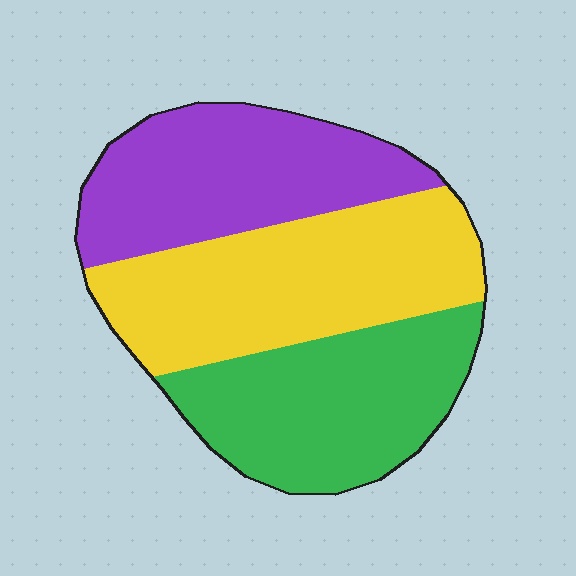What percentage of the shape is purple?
Purple covers 31% of the shape.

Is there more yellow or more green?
Yellow.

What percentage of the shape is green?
Green covers 32% of the shape.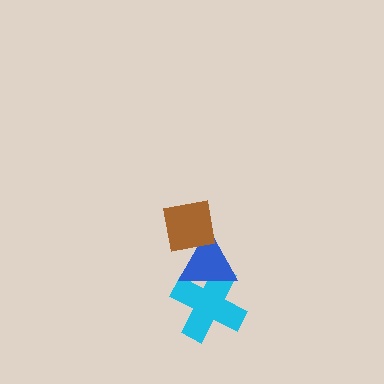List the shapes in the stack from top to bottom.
From top to bottom: the brown square, the blue triangle, the cyan cross.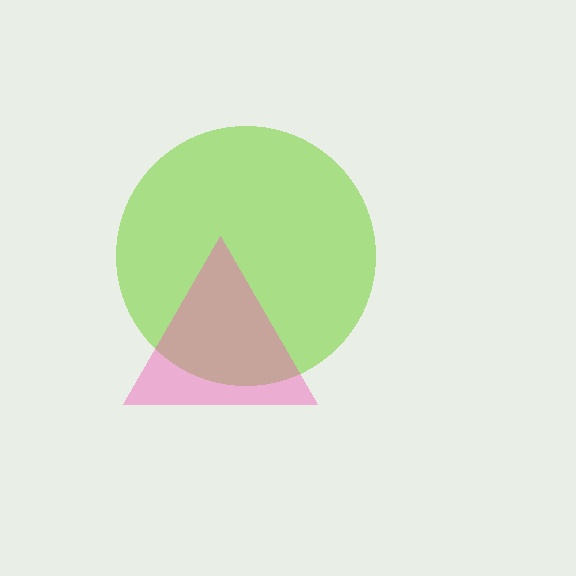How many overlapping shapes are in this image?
There are 2 overlapping shapes in the image.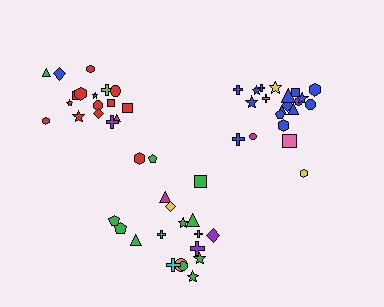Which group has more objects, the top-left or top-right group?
The top-right group.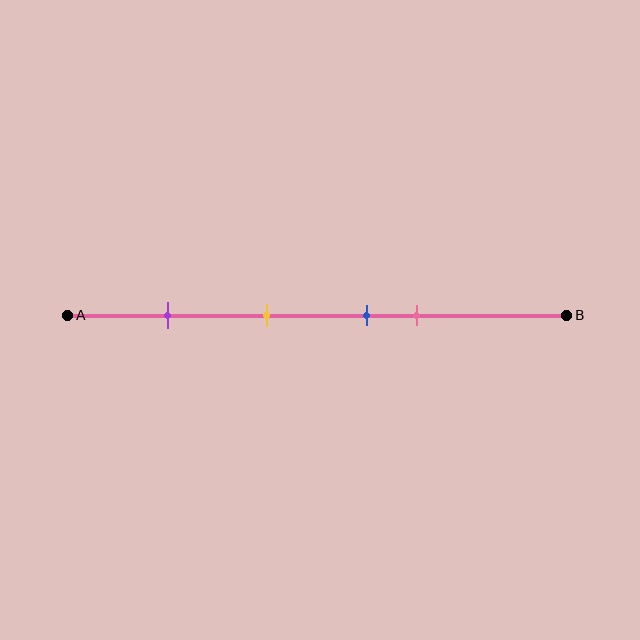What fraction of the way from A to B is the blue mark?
The blue mark is approximately 60% (0.6) of the way from A to B.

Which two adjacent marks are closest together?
The blue and pink marks are the closest adjacent pair.